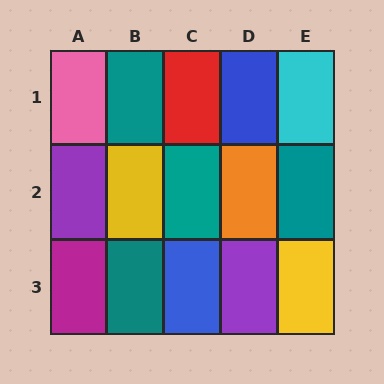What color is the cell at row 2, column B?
Yellow.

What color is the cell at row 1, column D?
Blue.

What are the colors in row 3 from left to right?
Magenta, teal, blue, purple, yellow.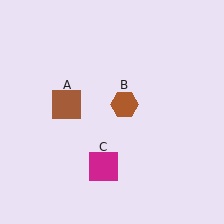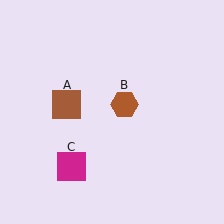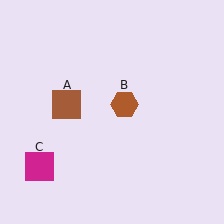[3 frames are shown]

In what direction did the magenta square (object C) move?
The magenta square (object C) moved left.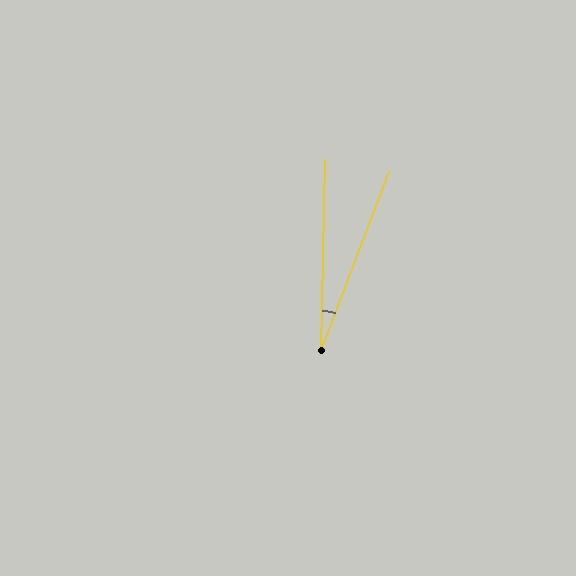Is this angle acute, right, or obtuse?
It is acute.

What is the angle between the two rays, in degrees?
Approximately 19 degrees.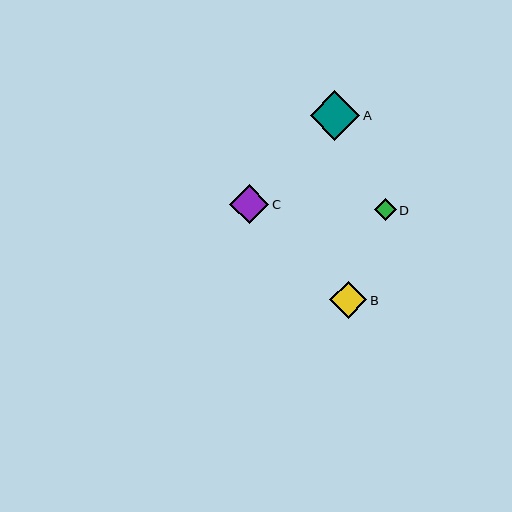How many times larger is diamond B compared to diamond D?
Diamond B is approximately 1.7 times the size of diamond D.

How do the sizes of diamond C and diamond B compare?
Diamond C and diamond B are approximately the same size.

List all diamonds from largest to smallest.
From largest to smallest: A, C, B, D.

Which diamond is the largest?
Diamond A is the largest with a size of approximately 50 pixels.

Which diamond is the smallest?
Diamond D is the smallest with a size of approximately 22 pixels.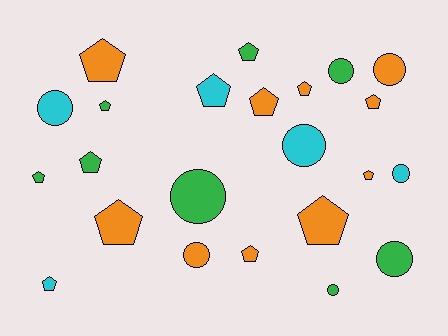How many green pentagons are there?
There are 4 green pentagons.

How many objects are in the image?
There are 23 objects.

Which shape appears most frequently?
Pentagon, with 14 objects.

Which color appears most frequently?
Orange, with 10 objects.